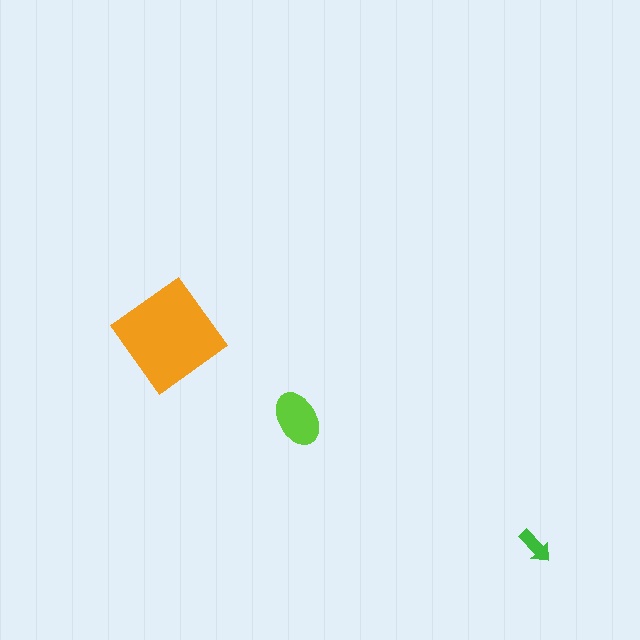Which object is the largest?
The orange diamond.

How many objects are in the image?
There are 3 objects in the image.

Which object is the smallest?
The green arrow.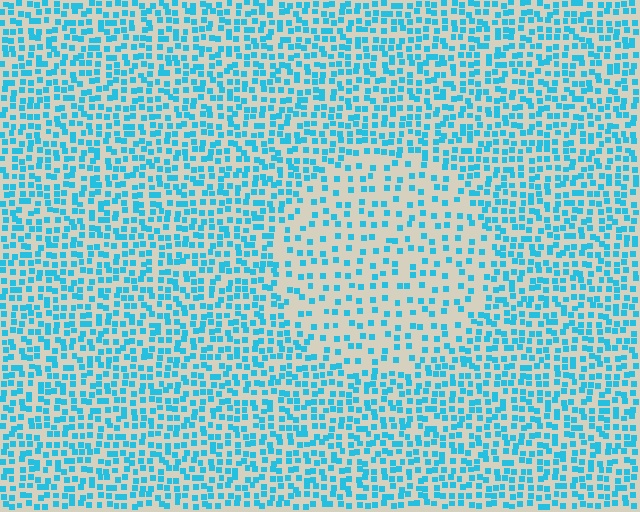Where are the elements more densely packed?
The elements are more densely packed outside the circle boundary.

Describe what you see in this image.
The image contains small cyan elements arranged at two different densities. A circle-shaped region is visible where the elements are less densely packed than the surrounding area.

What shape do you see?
I see a circle.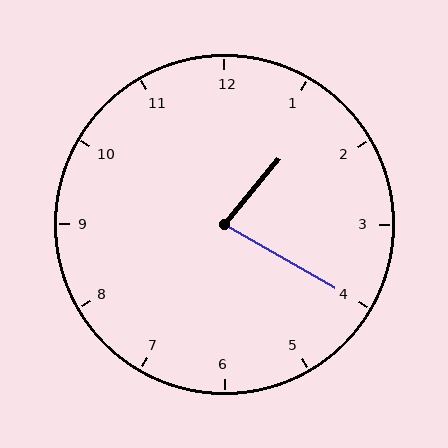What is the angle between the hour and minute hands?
Approximately 80 degrees.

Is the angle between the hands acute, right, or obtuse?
It is acute.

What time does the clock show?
1:20.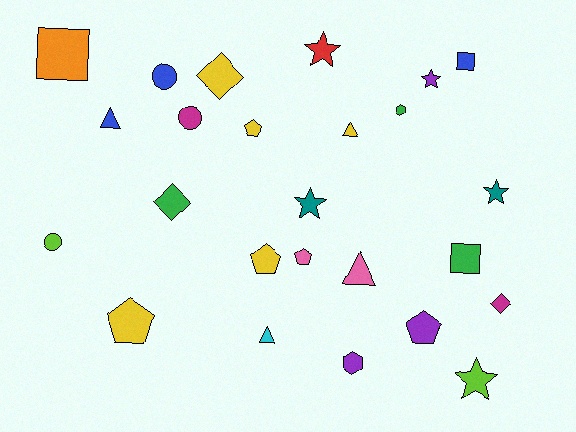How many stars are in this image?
There are 5 stars.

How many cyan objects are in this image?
There is 1 cyan object.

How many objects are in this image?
There are 25 objects.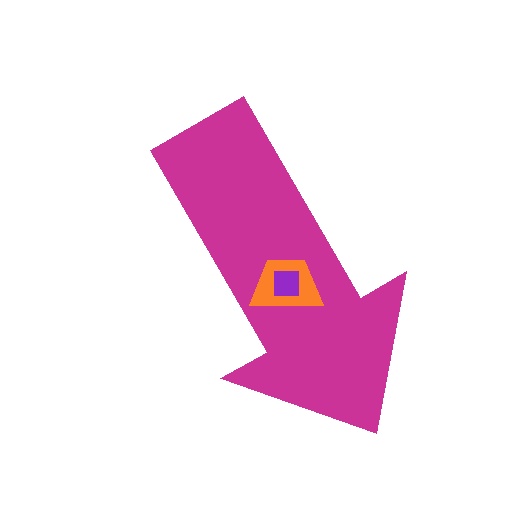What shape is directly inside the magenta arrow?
The orange trapezoid.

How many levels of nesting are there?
3.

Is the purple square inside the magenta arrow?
Yes.